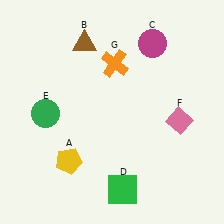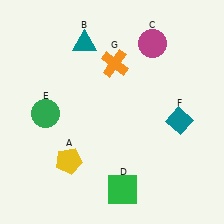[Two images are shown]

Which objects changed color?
B changed from brown to teal. F changed from pink to teal.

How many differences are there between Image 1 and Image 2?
There are 2 differences between the two images.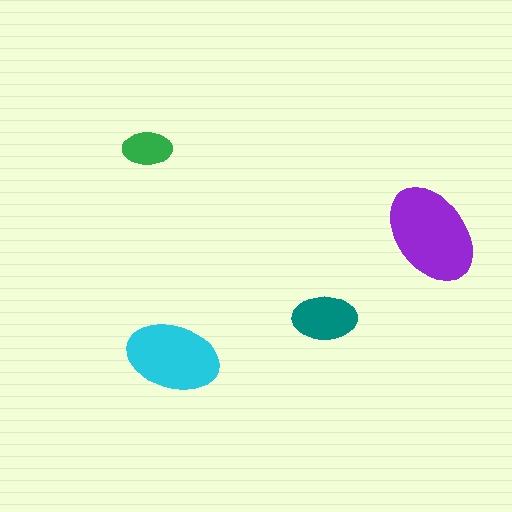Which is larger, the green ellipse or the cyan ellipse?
The cyan one.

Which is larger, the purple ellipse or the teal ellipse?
The purple one.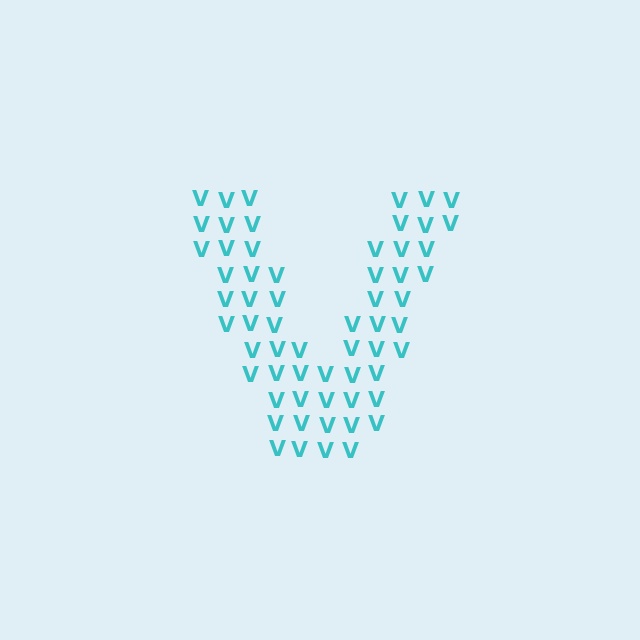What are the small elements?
The small elements are letter V's.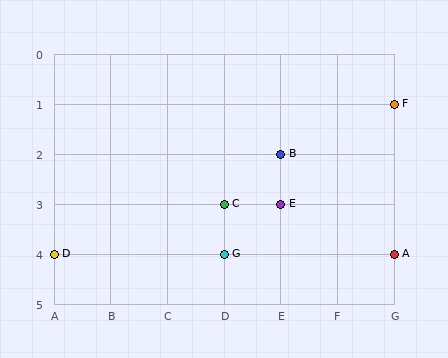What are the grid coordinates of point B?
Point B is at grid coordinates (E, 2).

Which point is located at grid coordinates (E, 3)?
Point E is at (E, 3).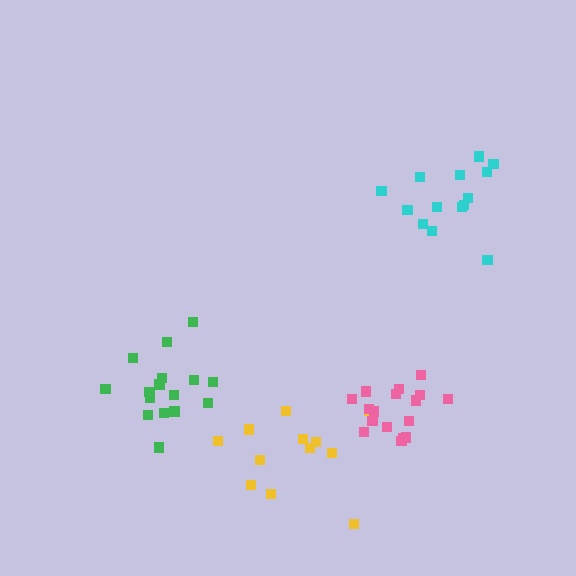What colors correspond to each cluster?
The clusters are colored: green, yellow, pink, cyan.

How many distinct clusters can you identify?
There are 4 distinct clusters.